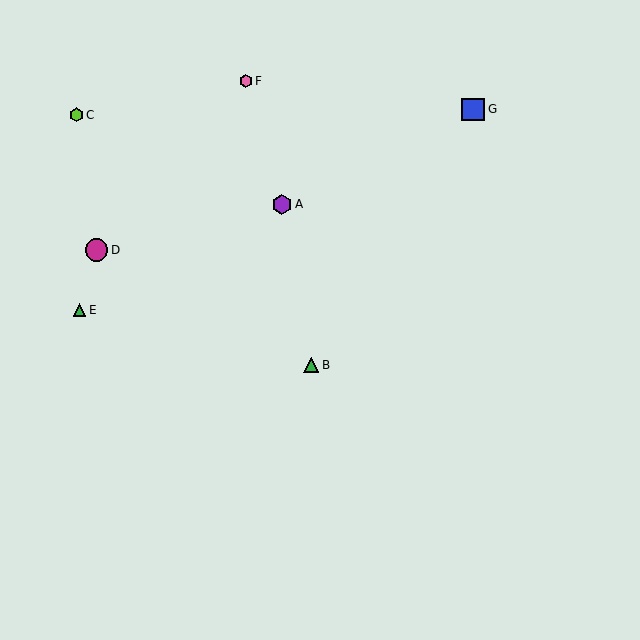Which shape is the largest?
The magenta circle (labeled D) is the largest.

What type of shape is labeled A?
Shape A is a purple hexagon.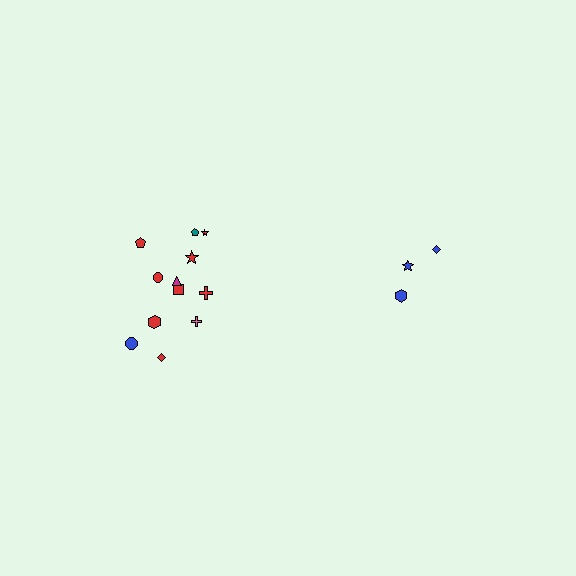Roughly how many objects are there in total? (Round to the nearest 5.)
Roughly 15 objects in total.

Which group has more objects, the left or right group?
The left group.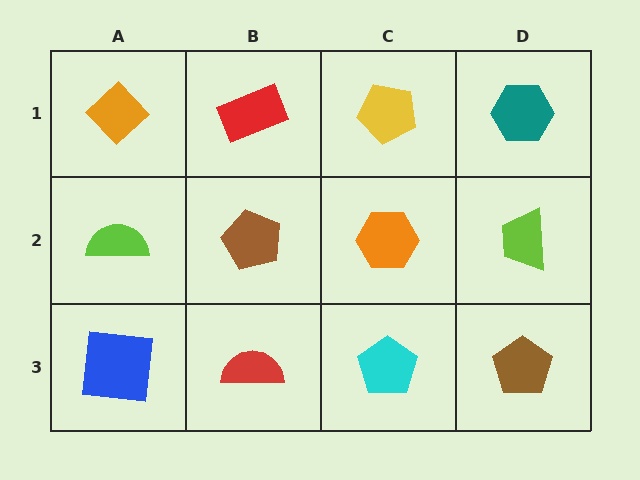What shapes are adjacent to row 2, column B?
A red rectangle (row 1, column B), a red semicircle (row 3, column B), a lime semicircle (row 2, column A), an orange hexagon (row 2, column C).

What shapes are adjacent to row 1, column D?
A lime trapezoid (row 2, column D), a yellow pentagon (row 1, column C).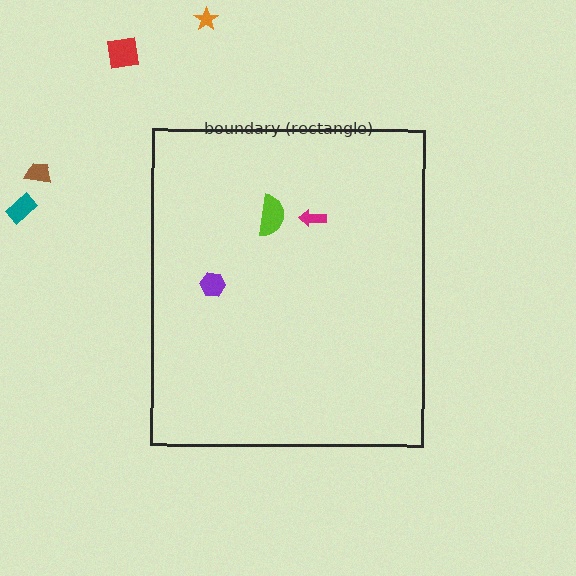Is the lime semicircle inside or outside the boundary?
Inside.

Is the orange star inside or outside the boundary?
Outside.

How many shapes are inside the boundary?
3 inside, 4 outside.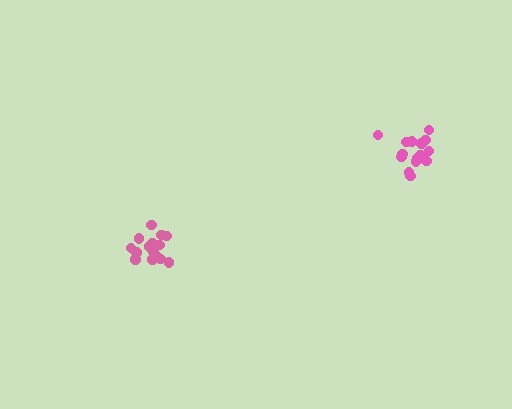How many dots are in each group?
Group 1: 16 dots, Group 2: 17 dots (33 total).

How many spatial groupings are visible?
There are 2 spatial groupings.